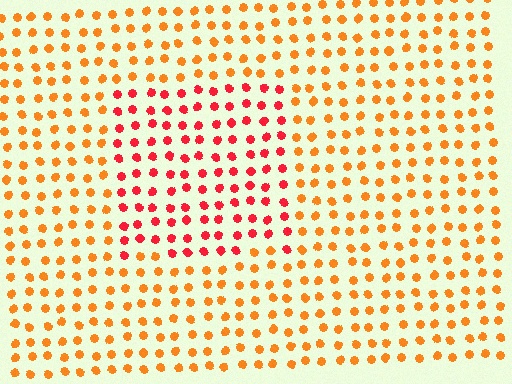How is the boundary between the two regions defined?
The boundary is defined purely by a slight shift in hue (about 36 degrees). Spacing, size, and orientation are identical on both sides.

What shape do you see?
I see a rectangle.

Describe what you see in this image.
The image is filled with small orange elements in a uniform arrangement. A rectangle-shaped region is visible where the elements are tinted to a slightly different hue, forming a subtle color boundary.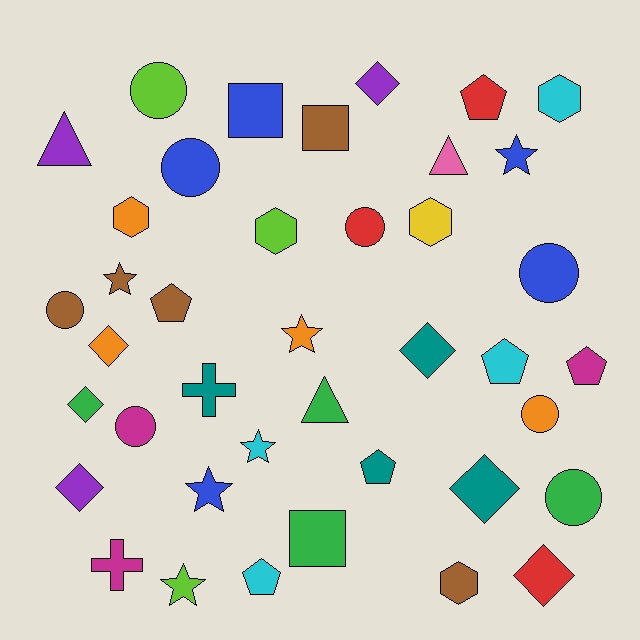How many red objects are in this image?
There are 3 red objects.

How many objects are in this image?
There are 40 objects.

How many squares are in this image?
There are 3 squares.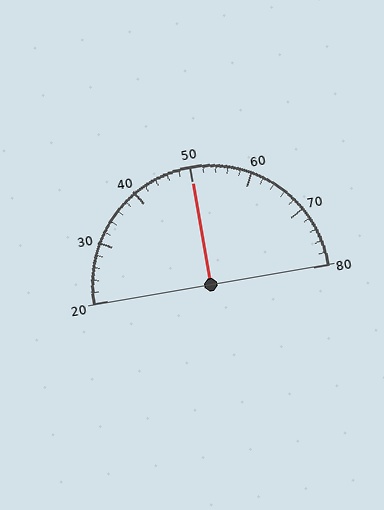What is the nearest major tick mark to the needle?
The nearest major tick mark is 50.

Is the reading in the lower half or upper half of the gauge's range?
The reading is in the upper half of the range (20 to 80).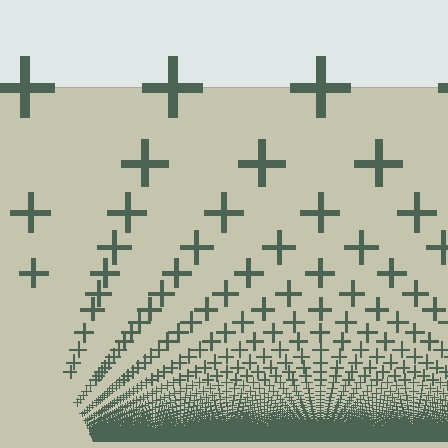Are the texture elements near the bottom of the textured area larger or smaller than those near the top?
Smaller. The gradient is inverted — elements near the bottom are smaller and denser.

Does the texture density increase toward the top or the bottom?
Density increases toward the bottom.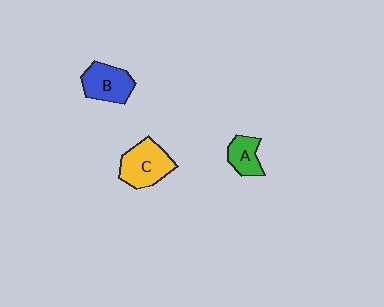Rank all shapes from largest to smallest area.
From largest to smallest: C (yellow), B (blue), A (green).